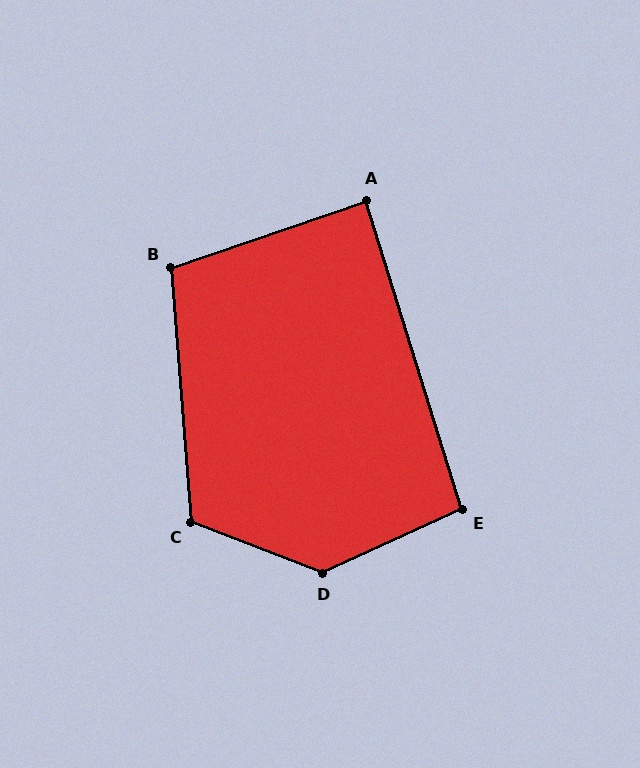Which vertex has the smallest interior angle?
A, at approximately 88 degrees.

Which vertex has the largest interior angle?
D, at approximately 134 degrees.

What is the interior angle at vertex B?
Approximately 104 degrees (obtuse).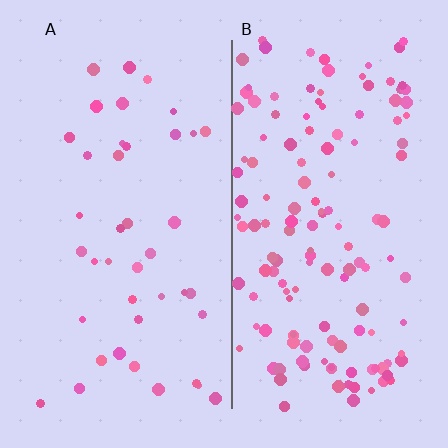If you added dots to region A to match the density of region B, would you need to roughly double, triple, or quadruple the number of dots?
Approximately triple.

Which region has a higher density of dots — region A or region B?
B (the right).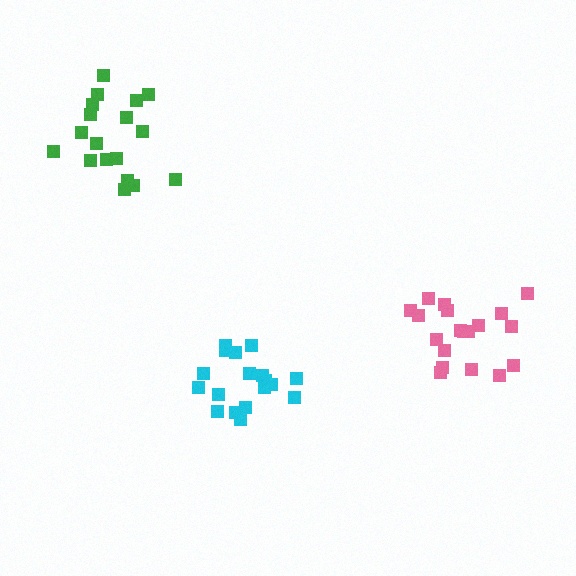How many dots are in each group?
Group 1: 19 dots, Group 2: 18 dots, Group 3: 18 dots (55 total).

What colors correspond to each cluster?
The clusters are colored: pink, green, cyan.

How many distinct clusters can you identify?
There are 3 distinct clusters.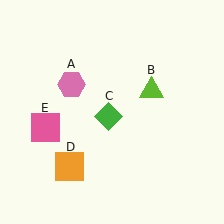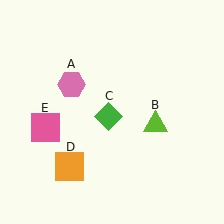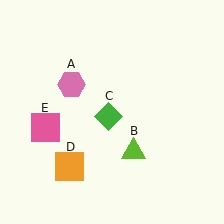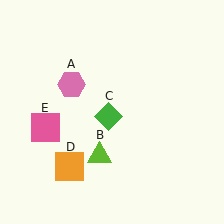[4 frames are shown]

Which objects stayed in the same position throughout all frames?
Pink hexagon (object A) and green diamond (object C) and orange square (object D) and pink square (object E) remained stationary.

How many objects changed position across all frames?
1 object changed position: lime triangle (object B).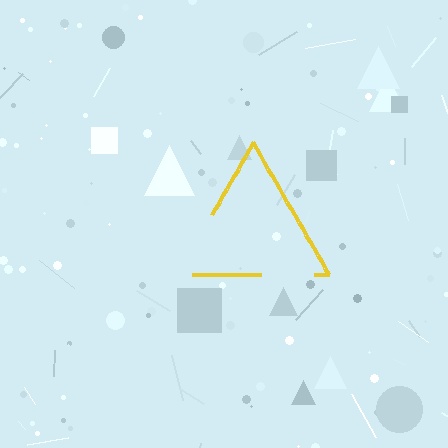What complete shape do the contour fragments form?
The contour fragments form a triangle.